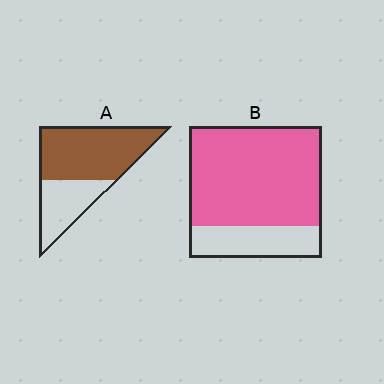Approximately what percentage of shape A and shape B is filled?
A is approximately 65% and B is approximately 75%.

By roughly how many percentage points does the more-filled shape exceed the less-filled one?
By roughly 10 percentage points (B over A).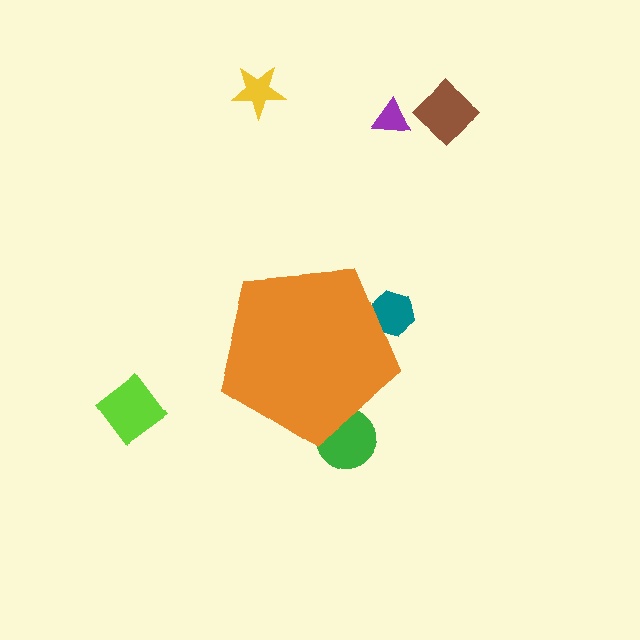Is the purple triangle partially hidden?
No, the purple triangle is fully visible.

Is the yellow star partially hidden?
No, the yellow star is fully visible.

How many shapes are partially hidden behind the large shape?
2 shapes are partially hidden.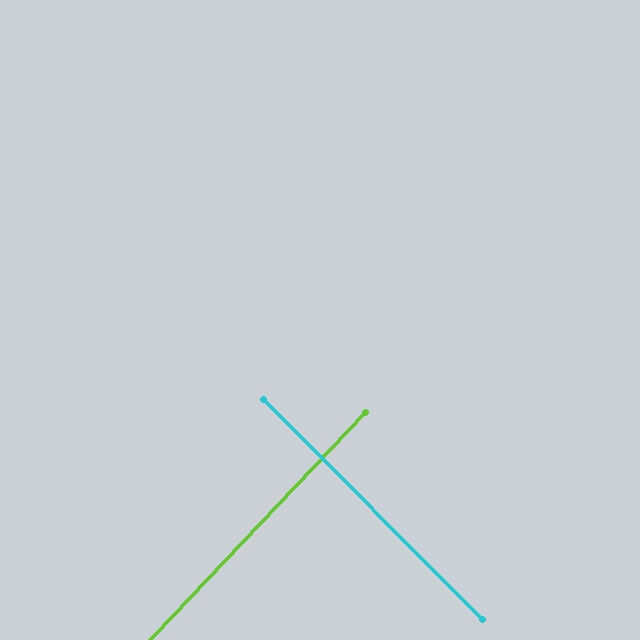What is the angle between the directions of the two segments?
Approximately 88 degrees.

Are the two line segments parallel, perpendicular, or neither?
Perpendicular — they meet at approximately 88°.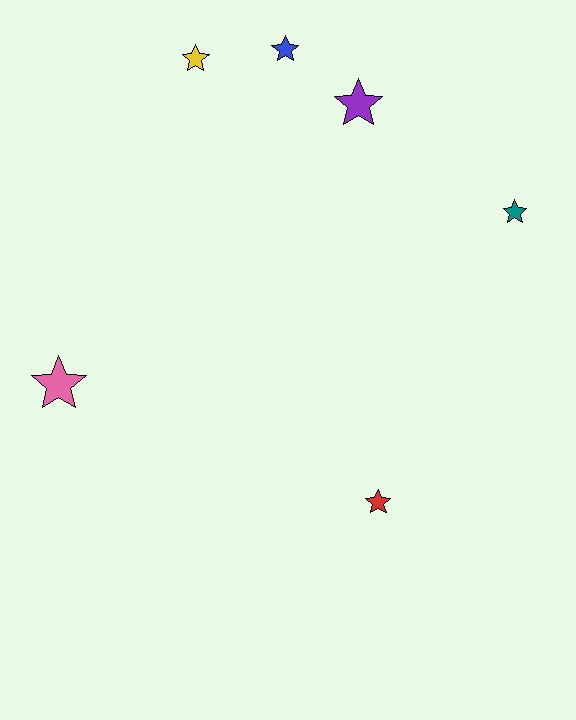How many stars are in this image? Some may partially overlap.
There are 6 stars.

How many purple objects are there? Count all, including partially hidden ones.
There is 1 purple object.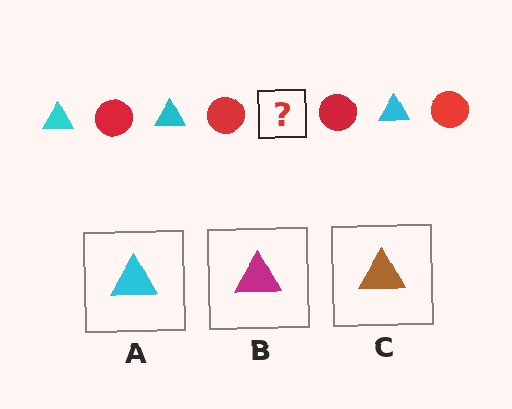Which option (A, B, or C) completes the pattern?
A.